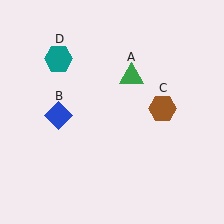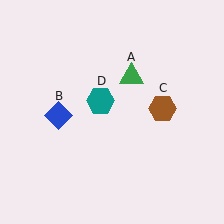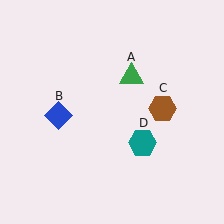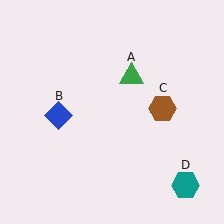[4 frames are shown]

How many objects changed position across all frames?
1 object changed position: teal hexagon (object D).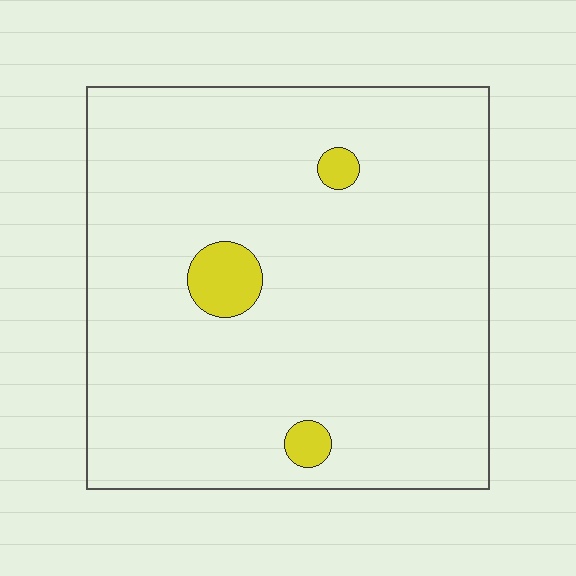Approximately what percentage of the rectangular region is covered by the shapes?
Approximately 5%.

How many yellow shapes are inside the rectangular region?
3.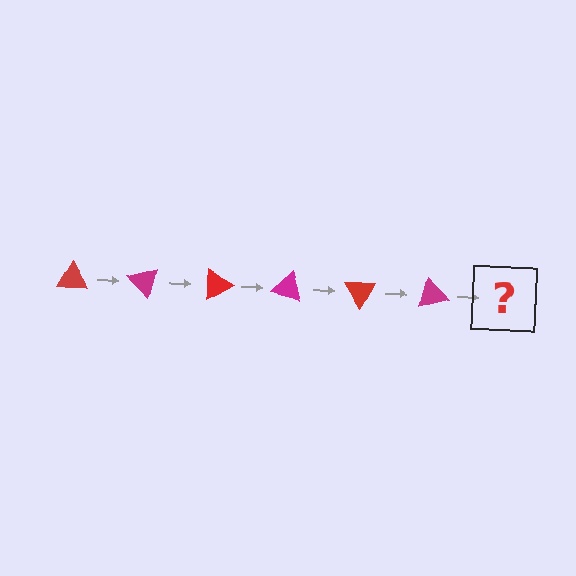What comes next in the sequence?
The next element should be a red triangle, rotated 270 degrees from the start.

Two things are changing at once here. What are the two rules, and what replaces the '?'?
The two rules are that it rotates 45 degrees each step and the color cycles through red and magenta. The '?' should be a red triangle, rotated 270 degrees from the start.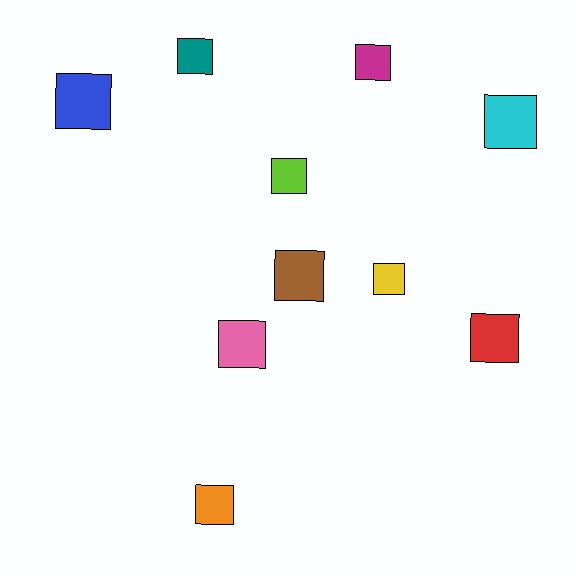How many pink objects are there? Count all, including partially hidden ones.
There is 1 pink object.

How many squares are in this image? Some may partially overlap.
There are 10 squares.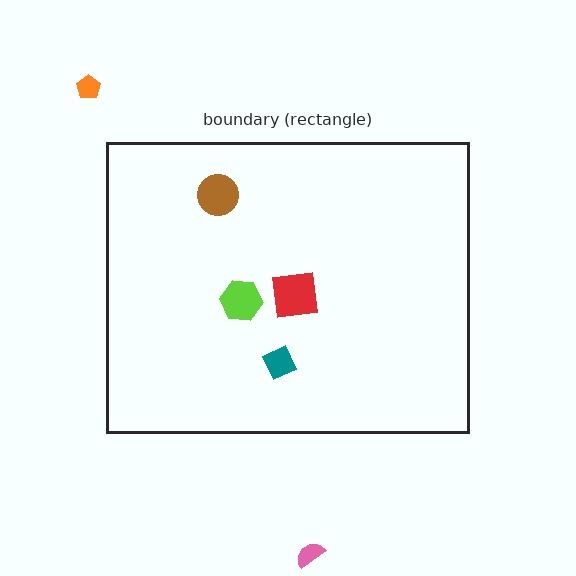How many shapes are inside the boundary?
4 inside, 2 outside.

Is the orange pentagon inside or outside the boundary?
Outside.